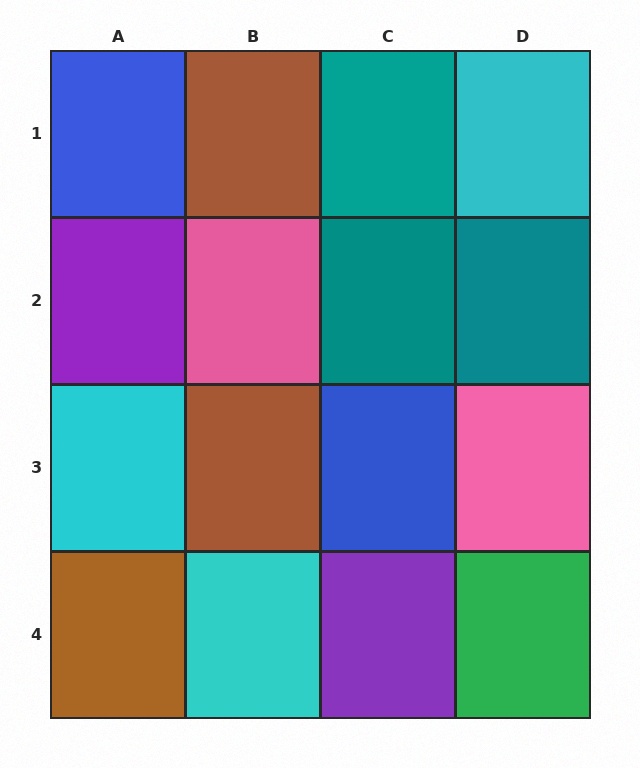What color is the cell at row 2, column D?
Teal.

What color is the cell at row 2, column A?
Purple.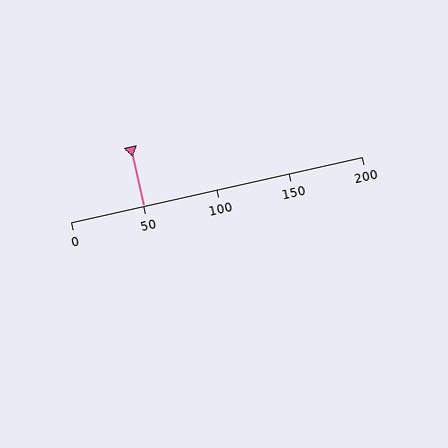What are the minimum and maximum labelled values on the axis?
The axis runs from 0 to 200.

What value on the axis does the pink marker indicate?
The marker indicates approximately 50.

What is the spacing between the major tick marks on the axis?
The major ticks are spaced 50 apart.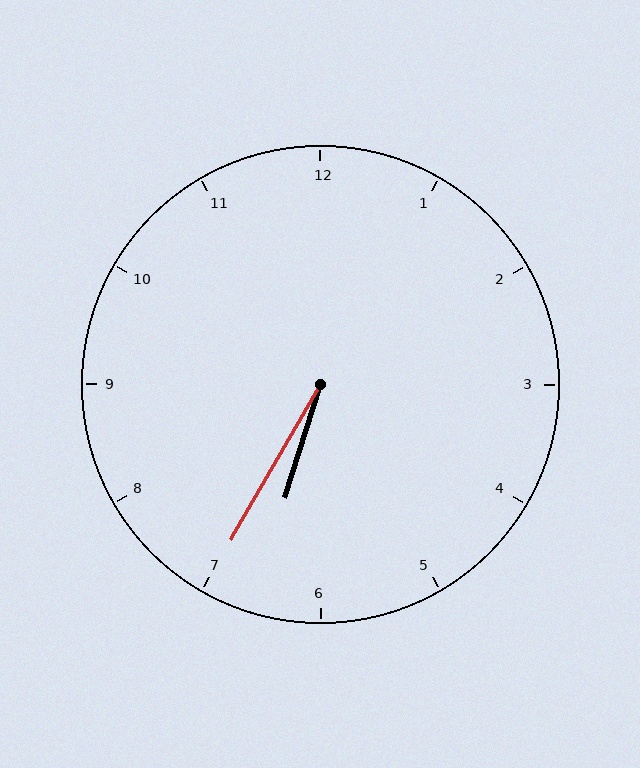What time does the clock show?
6:35.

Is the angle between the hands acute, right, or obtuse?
It is acute.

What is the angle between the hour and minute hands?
Approximately 12 degrees.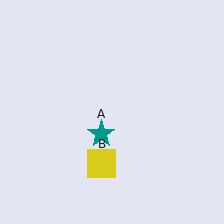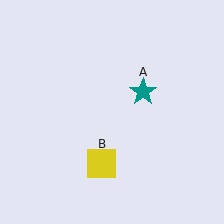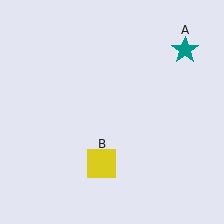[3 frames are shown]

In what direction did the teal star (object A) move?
The teal star (object A) moved up and to the right.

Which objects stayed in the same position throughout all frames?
Yellow square (object B) remained stationary.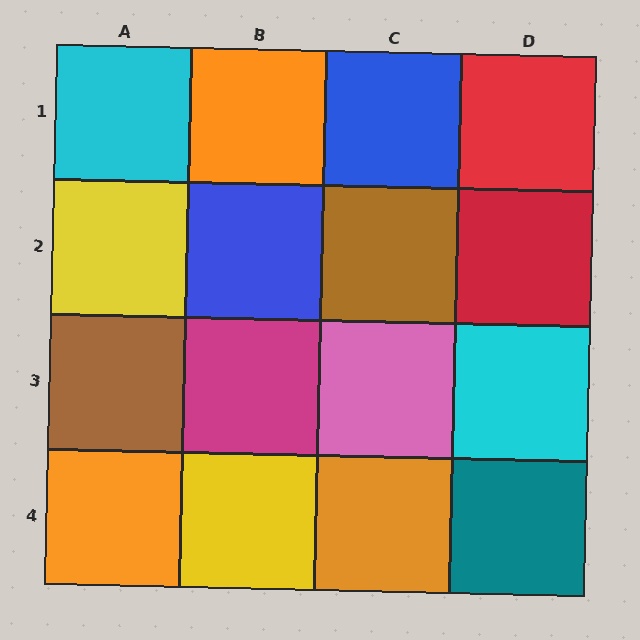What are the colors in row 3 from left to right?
Brown, magenta, pink, cyan.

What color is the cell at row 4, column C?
Orange.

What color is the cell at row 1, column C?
Blue.